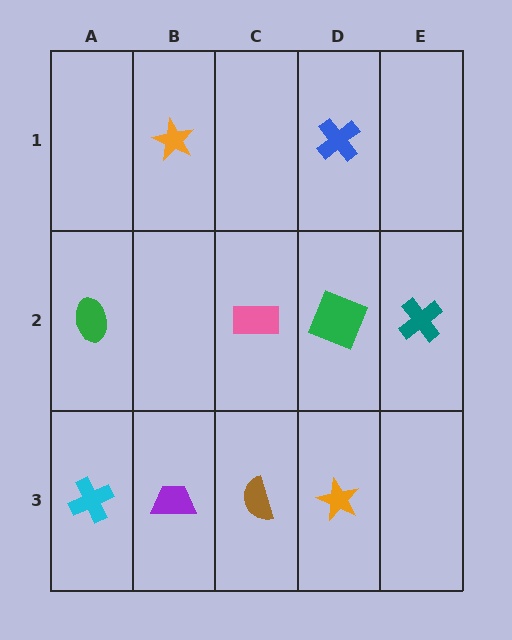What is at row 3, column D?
An orange star.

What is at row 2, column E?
A teal cross.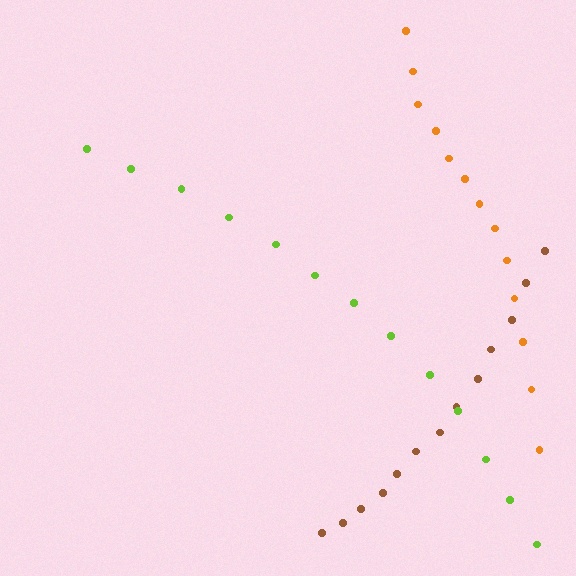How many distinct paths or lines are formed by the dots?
There are 3 distinct paths.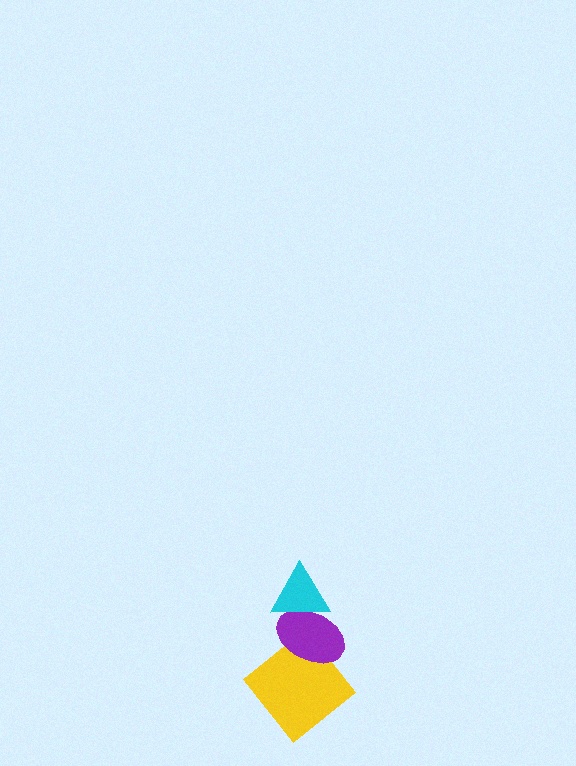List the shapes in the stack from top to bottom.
From top to bottom: the cyan triangle, the purple ellipse, the yellow diamond.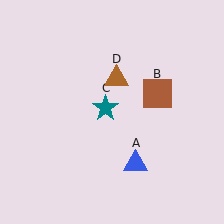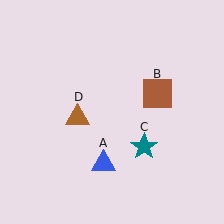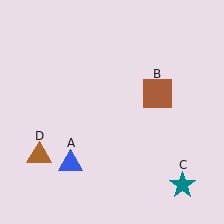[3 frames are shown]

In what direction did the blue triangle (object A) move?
The blue triangle (object A) moved left.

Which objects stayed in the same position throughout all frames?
Brown square (object B) remained stationary.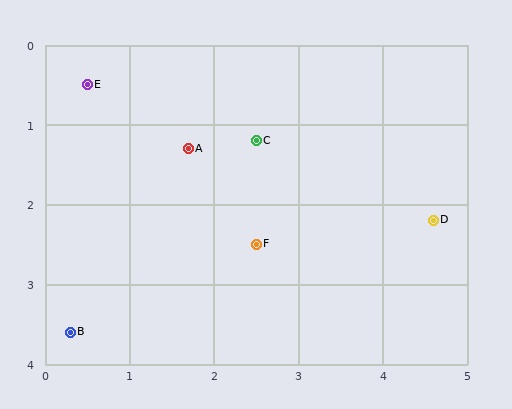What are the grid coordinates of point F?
Point F is at approximately (2.5, 2.5).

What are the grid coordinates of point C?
Point C is at approximately (2.5, 1.2).